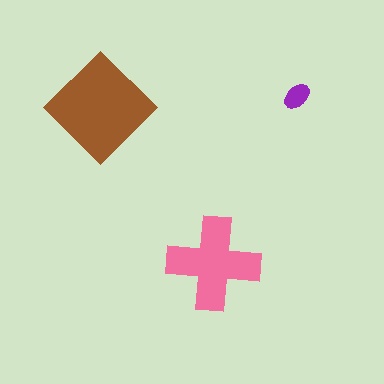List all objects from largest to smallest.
The brown diamond, the pink cross, the purple ellipse.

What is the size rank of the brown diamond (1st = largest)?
1st.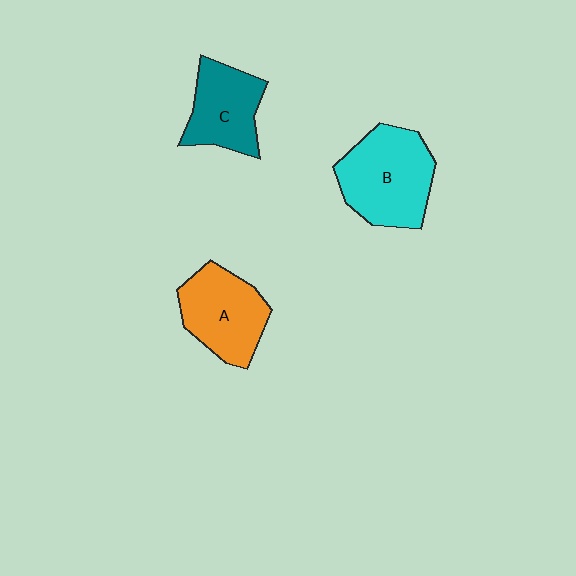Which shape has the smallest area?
Shape C (teal).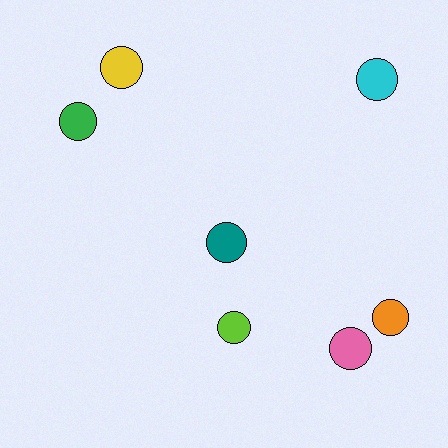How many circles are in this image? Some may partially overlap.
There are 7 circles.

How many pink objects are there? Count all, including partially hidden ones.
There is 1 pink object.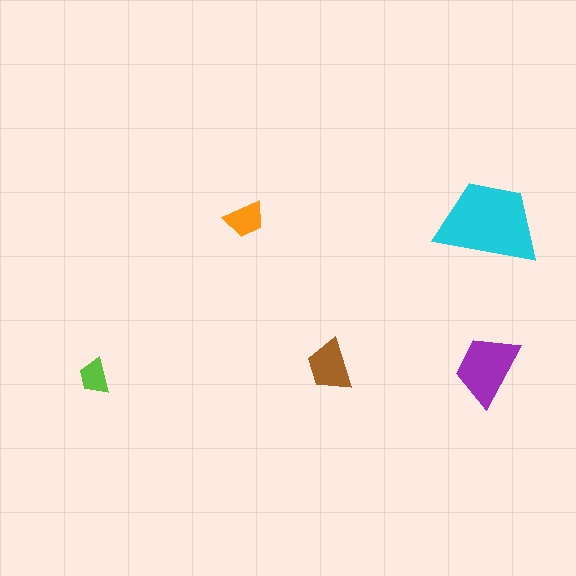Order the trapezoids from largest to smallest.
the cyan one, the purple one, the brown one, the orange one, the lime one.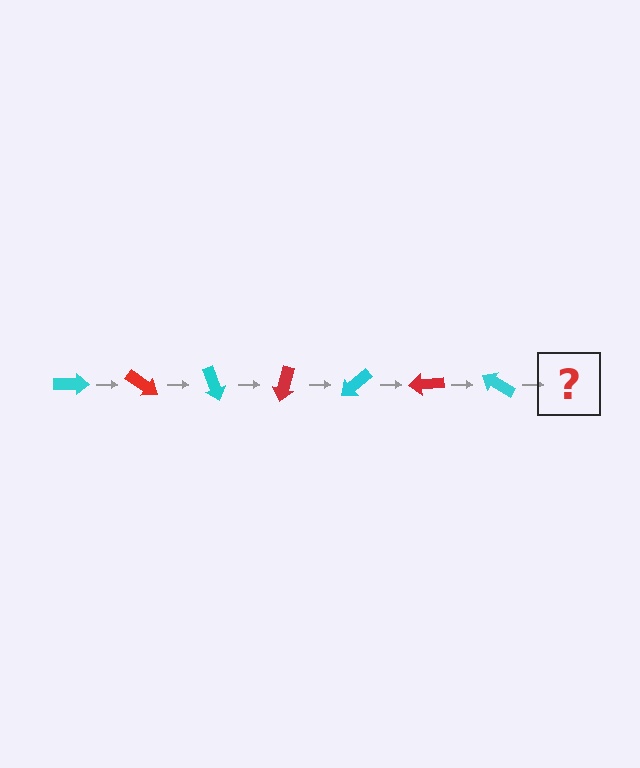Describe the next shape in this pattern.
It should be a red arrow, rotated 245 degrees from the start.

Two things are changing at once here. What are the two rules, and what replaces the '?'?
The two rules are that it rotates 35 degrees each step and the color cycles through cyan and red. The '?' should be a red arrow, rotated 245 degrees from the start.